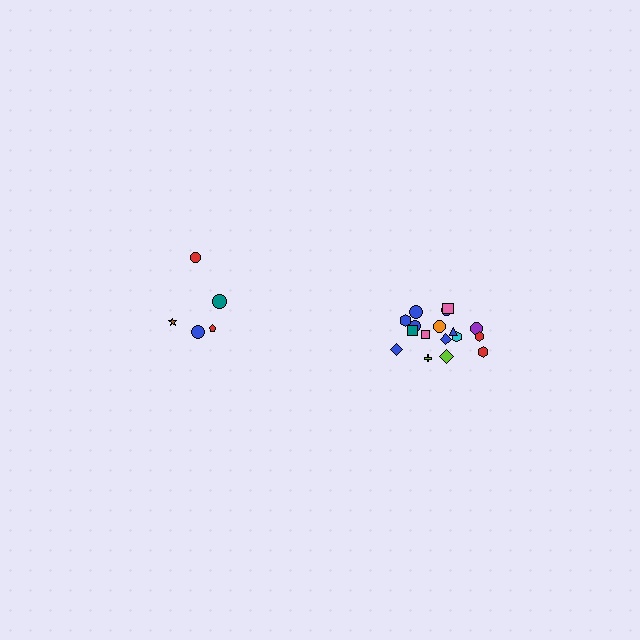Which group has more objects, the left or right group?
The right group.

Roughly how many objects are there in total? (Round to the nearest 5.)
Roughly 25 objects in total.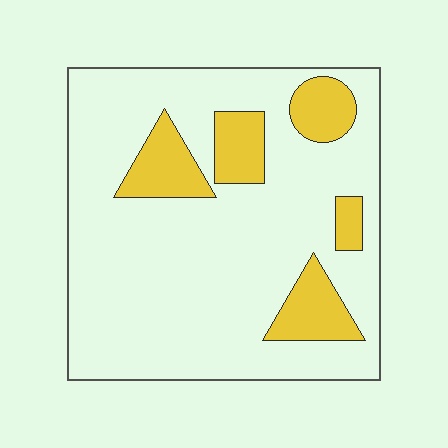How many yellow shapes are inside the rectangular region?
5.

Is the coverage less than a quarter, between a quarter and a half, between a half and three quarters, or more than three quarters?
Less than a quarter.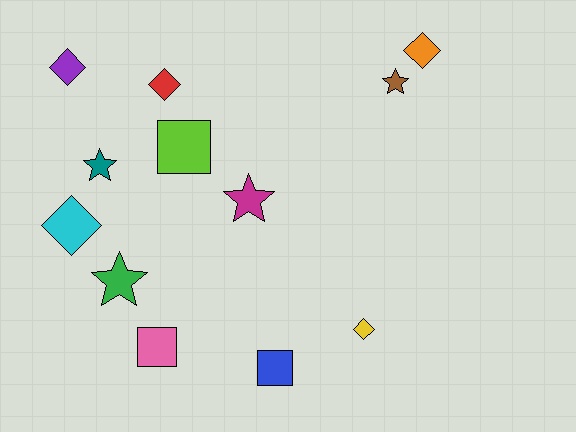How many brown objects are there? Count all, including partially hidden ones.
There is 1 brown object.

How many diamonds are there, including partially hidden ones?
There are 5 diamonds.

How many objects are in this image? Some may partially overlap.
There are 12 objects.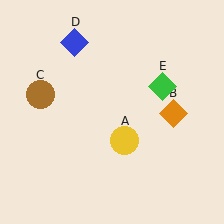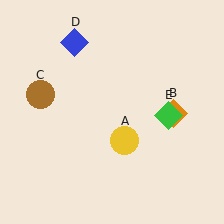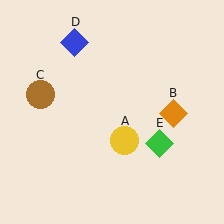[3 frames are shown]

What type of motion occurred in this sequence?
The green diamond (object E) rotated clockwise around the center of the scene.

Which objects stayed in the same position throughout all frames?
Yellow circle (object A) and orange diamond (object B) and brown circle (object C) and blue diamond (object D) remained stationary.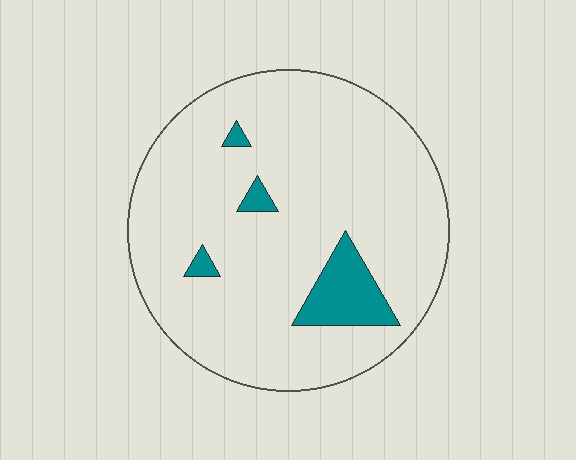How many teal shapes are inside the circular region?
4.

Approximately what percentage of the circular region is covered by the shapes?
Approximately 10%.